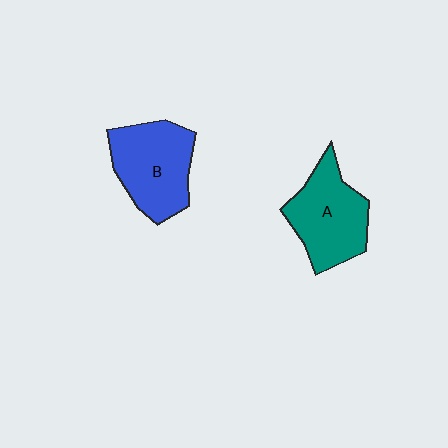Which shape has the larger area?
Shape B (blue).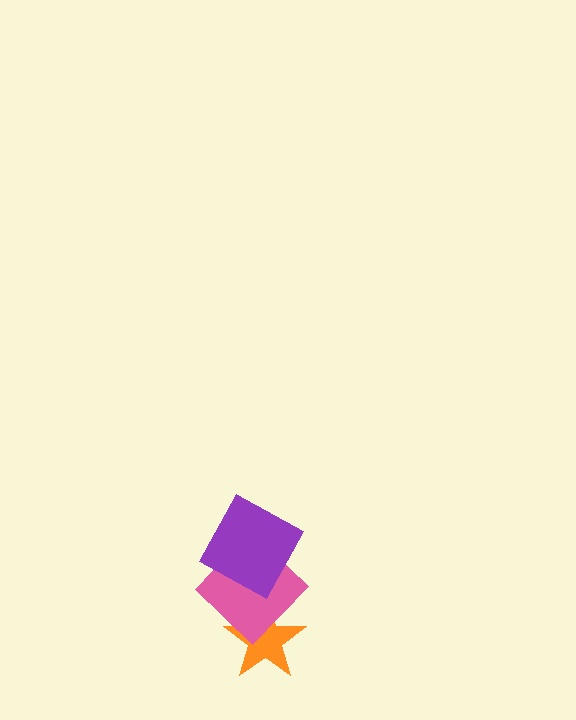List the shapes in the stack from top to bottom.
From top to bottom: the purple square, the pink diamond, the orange star.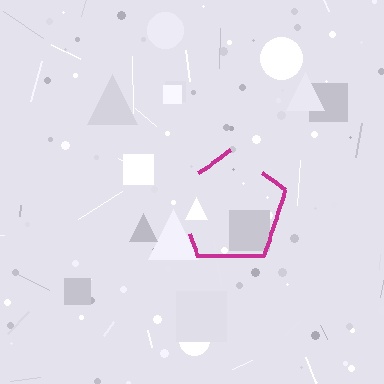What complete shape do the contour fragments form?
The contour fragments form a pentagon.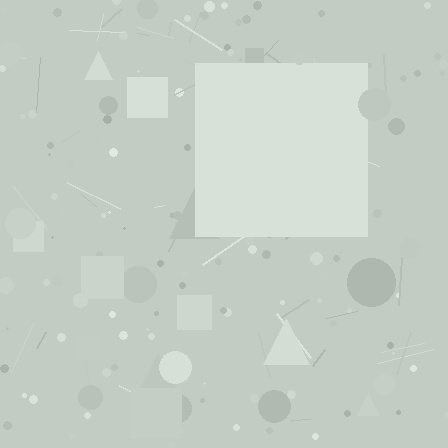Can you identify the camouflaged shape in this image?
The camouflaged shape is a square.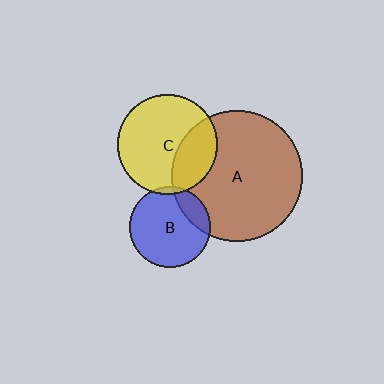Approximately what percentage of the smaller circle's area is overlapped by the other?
Approximately 5%.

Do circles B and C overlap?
Yes.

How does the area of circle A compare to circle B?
Approximately 2.6 times.